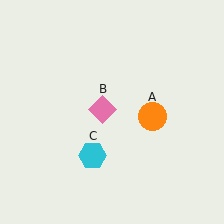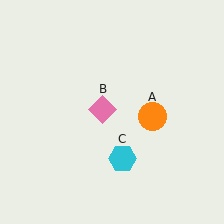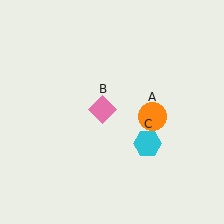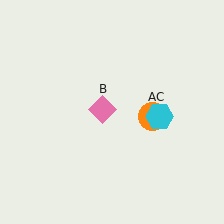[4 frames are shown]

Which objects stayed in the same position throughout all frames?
Orange circle (object A) and pink diamond (object B) remained stationary.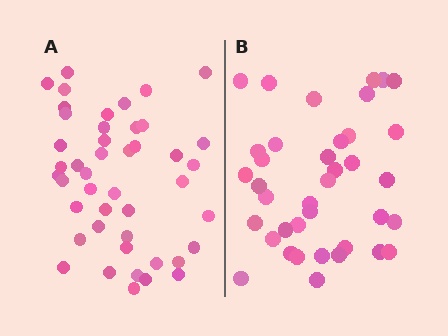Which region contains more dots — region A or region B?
Region A (the left region) has more dots.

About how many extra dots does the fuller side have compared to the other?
Region A has roughly 8 or so more dots than region B.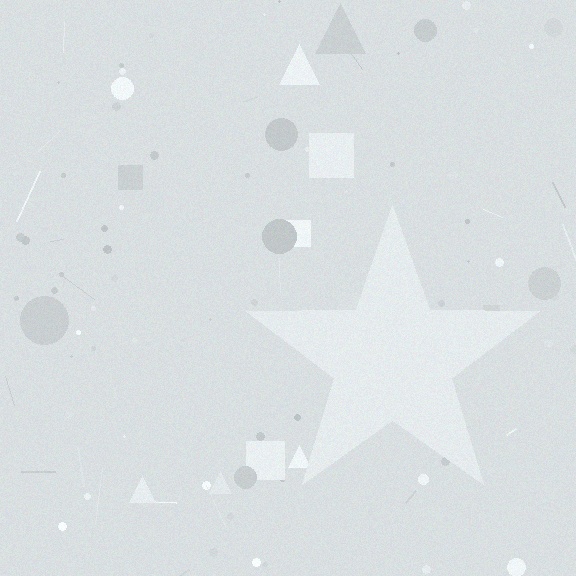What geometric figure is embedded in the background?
A star is embedded in the background.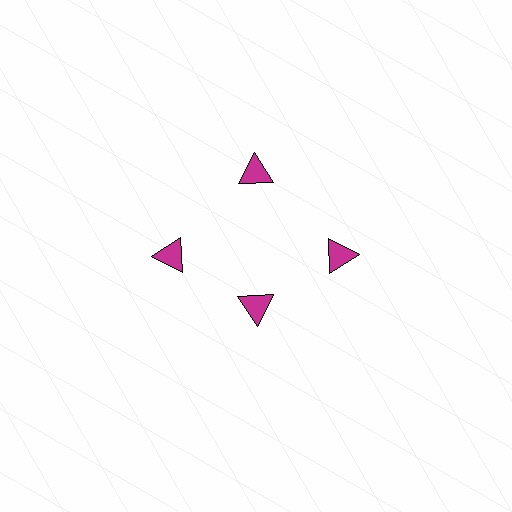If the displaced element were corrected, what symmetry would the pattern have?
It would have 4-fold rotational symmetry — the pattern would map onto itself every 90 degrees.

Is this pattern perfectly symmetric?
No. The 4 magenta triangles are arranged in a ring, but one element near the 6 o'clock position is pulled inward toward the center, breaking the 4-fold rotational symmetry.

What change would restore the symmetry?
The symmetry would be restored by moving it outward, back onto the ring so that all 4 triangles sit at equal angles and equal distance from the center.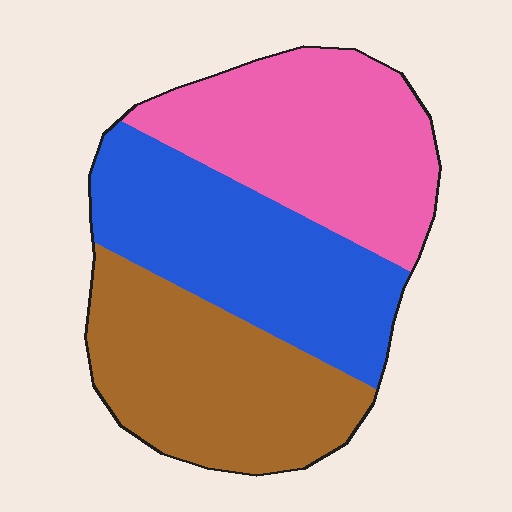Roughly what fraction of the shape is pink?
Pink takes up about one third (1/3) of the shape.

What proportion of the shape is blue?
Blue takes up between a third and a half of the shape.